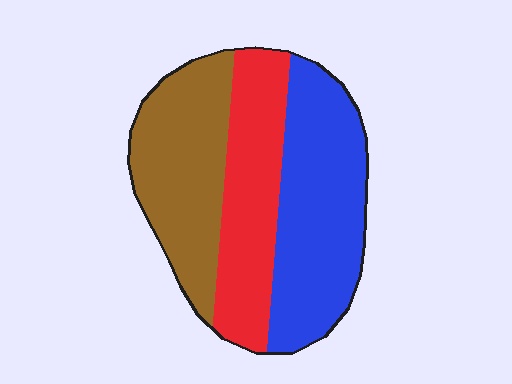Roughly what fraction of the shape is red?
Red takes up between a quarter and a half of the shape.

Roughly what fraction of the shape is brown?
Brown takes up about one third (1/3) of the shape.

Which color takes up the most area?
Blue, at roughly 40%.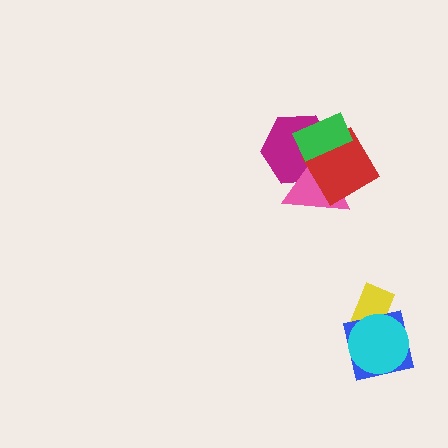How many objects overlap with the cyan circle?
2 objects overlap with the cyan circle.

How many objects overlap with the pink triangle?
3 objects overlap with the pink triangle.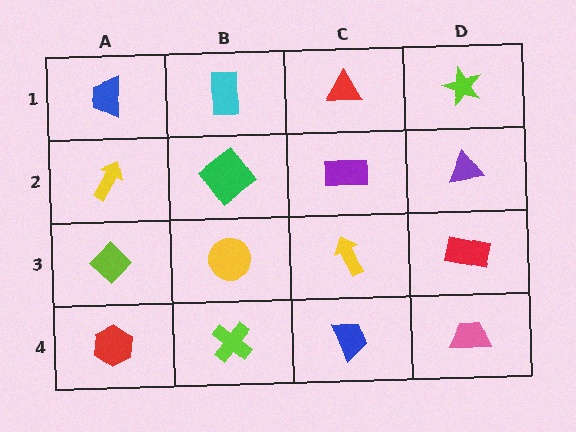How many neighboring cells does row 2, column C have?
4.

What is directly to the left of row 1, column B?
A blue trapezoid.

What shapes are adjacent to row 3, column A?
A yellow arrow (row 2, column A), a red hexagon (row 4, column A), a yellow circle (row 3, column B).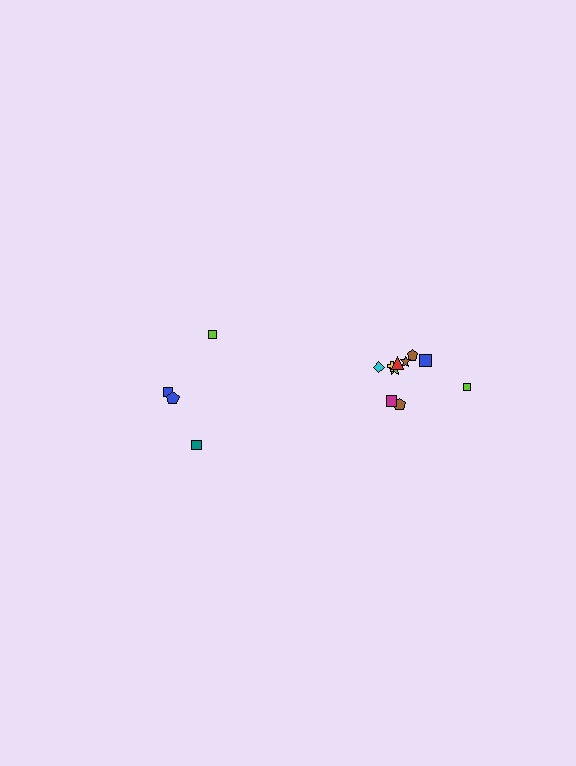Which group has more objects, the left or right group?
The right group.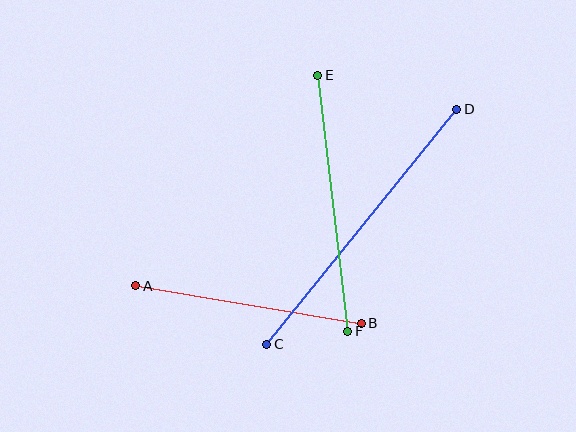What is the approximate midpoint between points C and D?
The midpoint is at approximately (362, 227) pixels.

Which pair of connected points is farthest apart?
Points C and D are farthest apart.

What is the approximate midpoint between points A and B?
The midpoint is at approximately (249, 305) pixels.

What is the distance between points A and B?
The distance is approximately 229 pixels.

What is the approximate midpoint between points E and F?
The midpoint is at approximately (333, 203) pixels.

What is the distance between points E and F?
The distance is approximately 258 pixels.